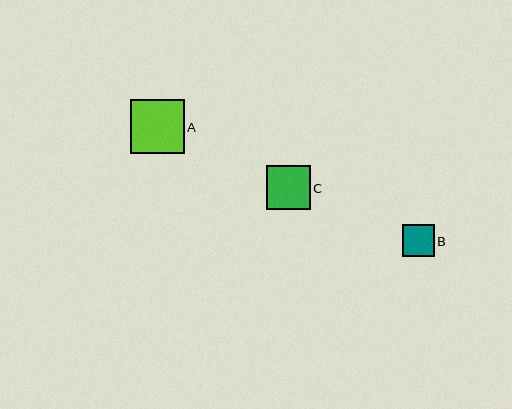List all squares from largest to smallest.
From largest to smallest: A, C, B.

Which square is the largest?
Square A is the largest with a size of approximately 53 pixels.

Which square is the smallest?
Square B is the smallest with a size of approximately 32 pixels.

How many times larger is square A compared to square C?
Square A is approximately 1.2 times the size of square C.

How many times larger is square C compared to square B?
Square C is approximately 1.3 times the size of square B.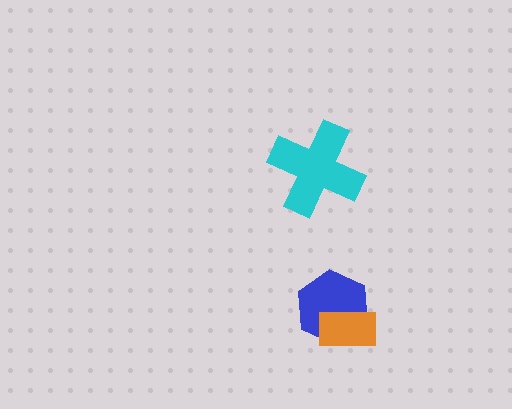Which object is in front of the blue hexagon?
The orange rectangle is in front of the blue hexagon.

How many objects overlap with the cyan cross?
0 objects overlap with the cyan cross.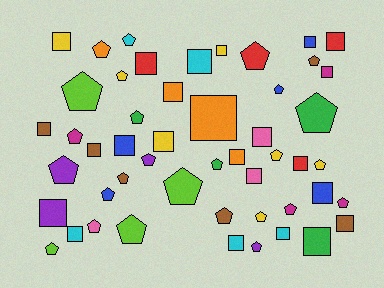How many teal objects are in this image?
There are no teal objects.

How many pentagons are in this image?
There are 26 pentagons.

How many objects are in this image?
There are 50 objects.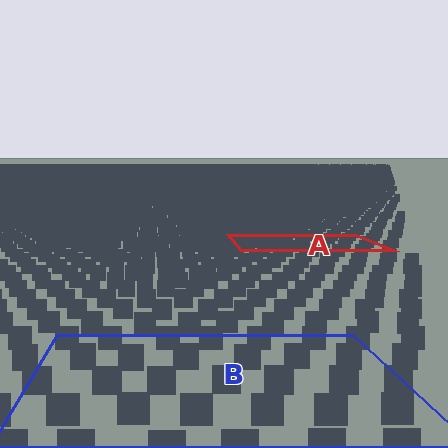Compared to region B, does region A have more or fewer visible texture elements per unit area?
Region A has more texture elements per unit area — they are packed more densely because it is farther away.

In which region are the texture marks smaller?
The texture marks are smaller in region A, because it is farther away.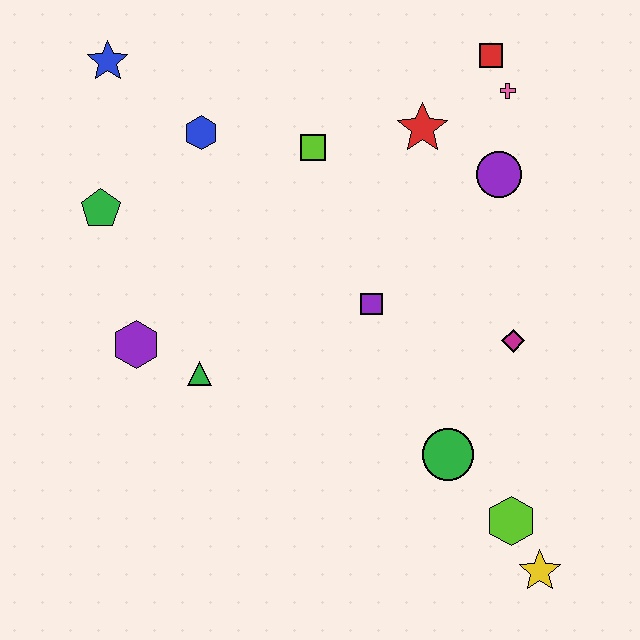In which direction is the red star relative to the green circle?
The red star is above the green circle.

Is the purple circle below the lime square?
Yes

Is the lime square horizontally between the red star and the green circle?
No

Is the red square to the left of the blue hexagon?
No